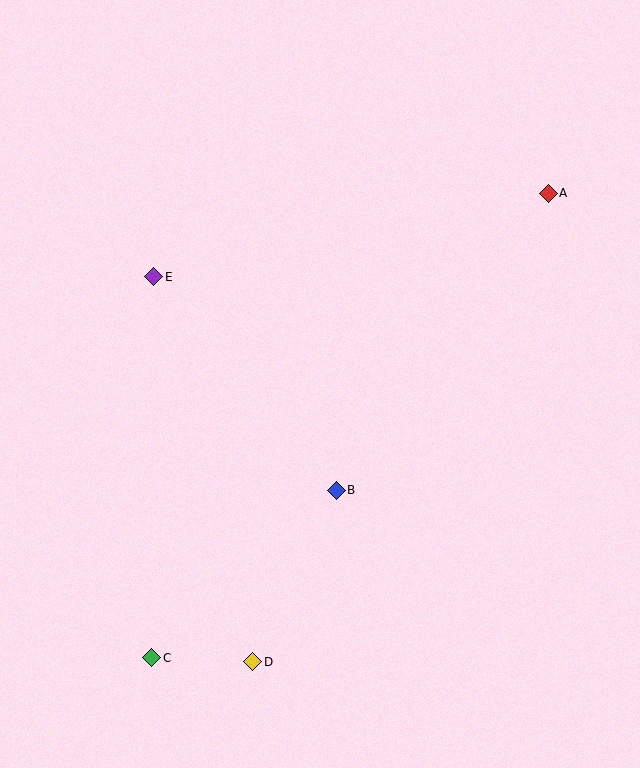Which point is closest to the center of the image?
Point B at (336, 490) is closest to the center.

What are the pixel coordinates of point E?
Point E is at (154, 277).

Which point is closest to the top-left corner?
Point E is closest to the top-left corner.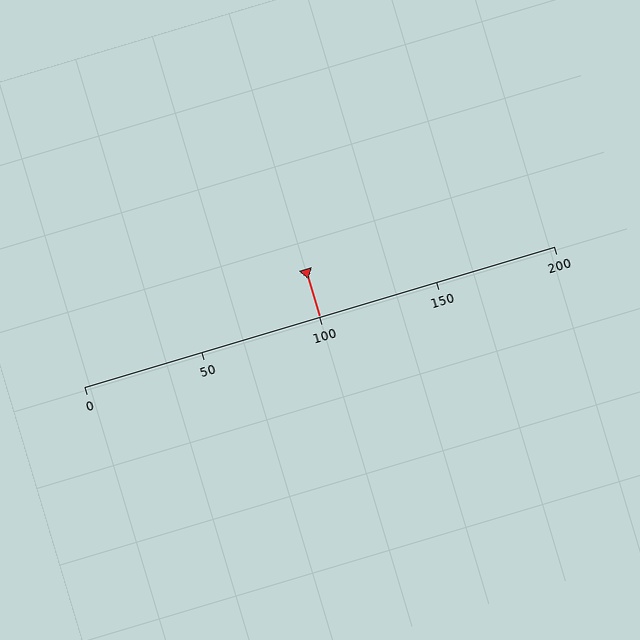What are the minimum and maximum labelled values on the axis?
The axis runs from 0 to 200.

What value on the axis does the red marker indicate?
The marker indicates approximately 100.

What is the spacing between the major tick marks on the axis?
The major ticks are spaced 50 apart.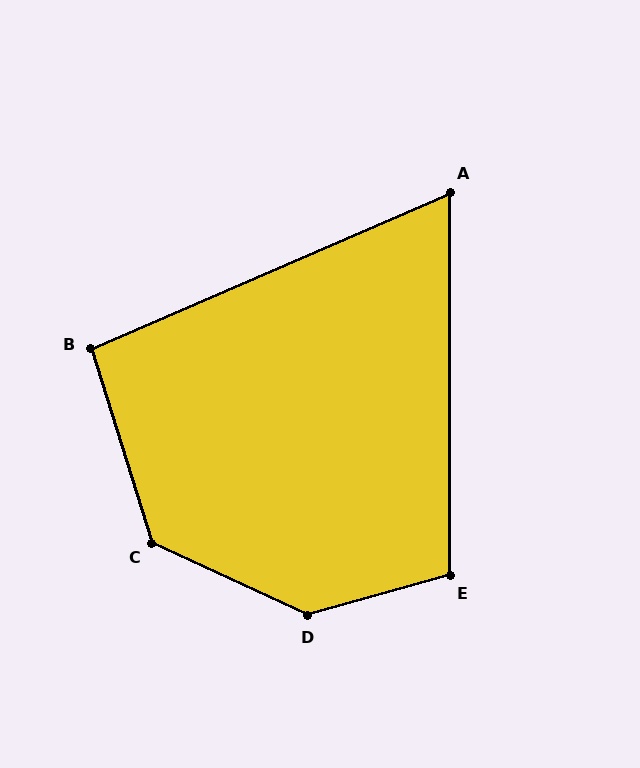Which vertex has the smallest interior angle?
A, at approximately 67 degrees.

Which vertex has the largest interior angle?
D, at approximately 140 degrees.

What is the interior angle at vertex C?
Approximately 132 degrees (obtuse).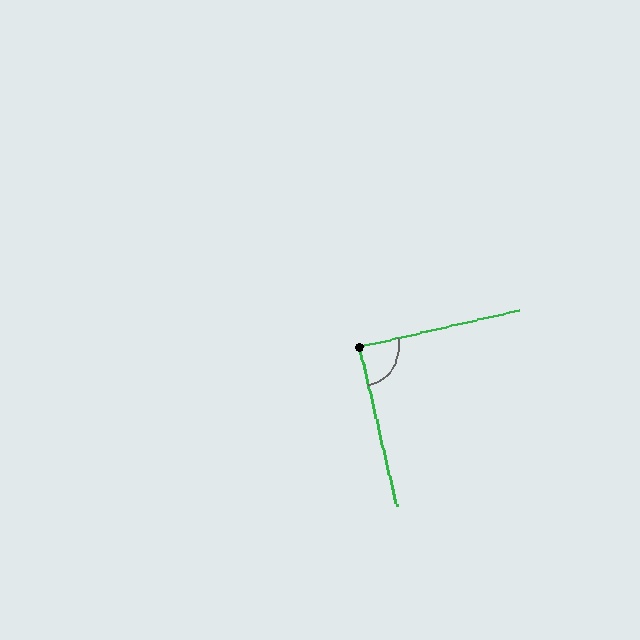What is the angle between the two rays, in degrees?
Approximately 89 degrees.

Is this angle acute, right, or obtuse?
It is approximately a right angle.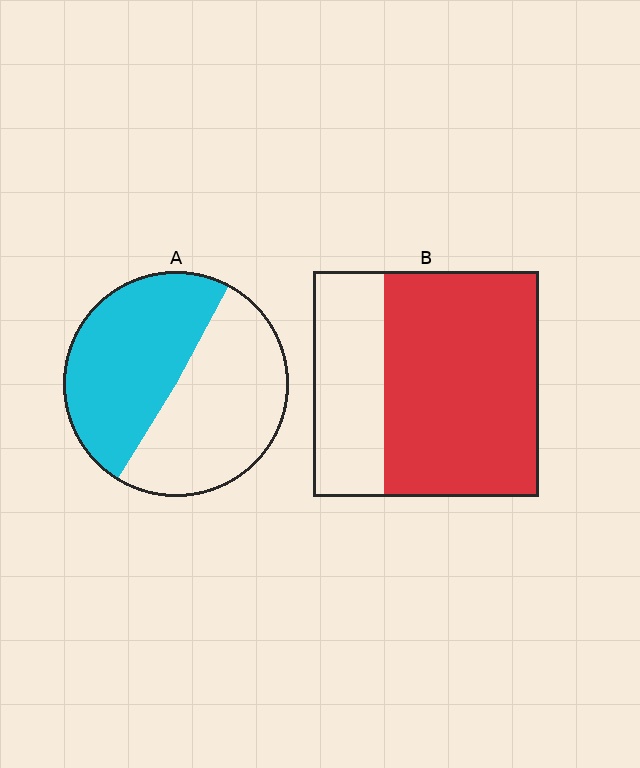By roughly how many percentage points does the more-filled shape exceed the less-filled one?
By roughly 20 percentage points (B over A).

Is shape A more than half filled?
Roughly half.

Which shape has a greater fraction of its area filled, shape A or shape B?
Shape B.